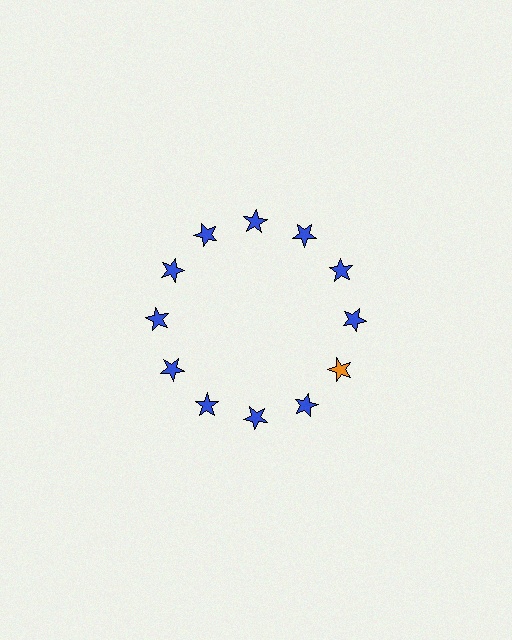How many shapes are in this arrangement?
There are 12 shapes arranged in a ring pattern.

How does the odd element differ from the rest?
It has a different color: orange instead of blue.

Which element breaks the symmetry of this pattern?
The orange star at roughly the 4 o'clock position breaks the symmetry. All other shapes are blue stars.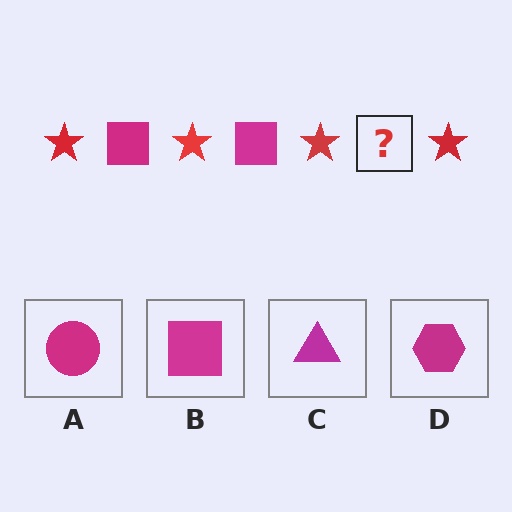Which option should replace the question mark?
Option B.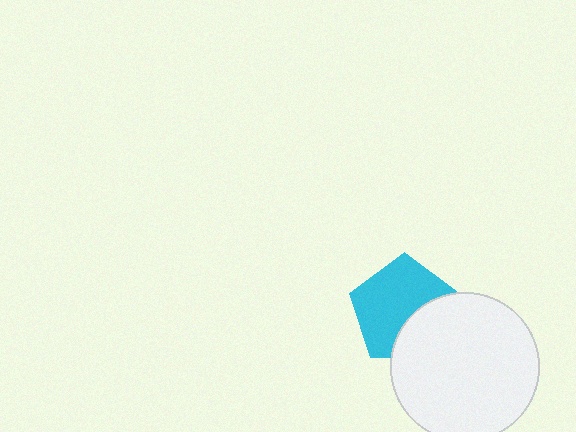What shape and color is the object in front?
The object in front is a white circle.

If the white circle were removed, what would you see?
You would see the complete cyan pentagon.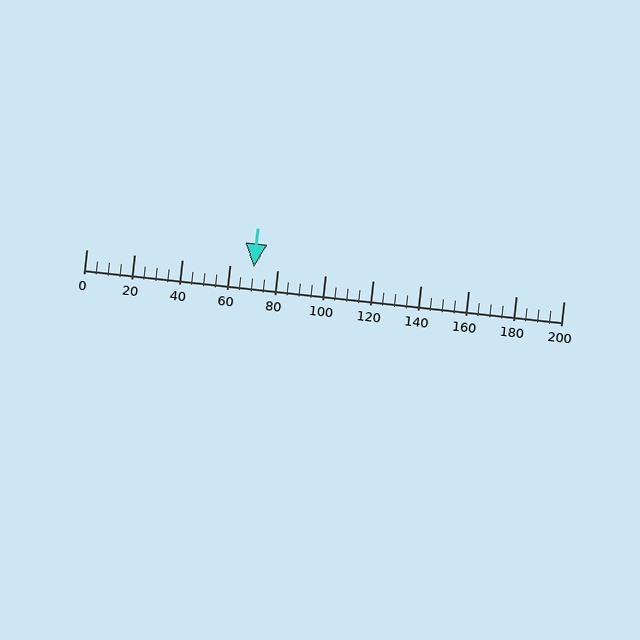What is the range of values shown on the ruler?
The ruler shows values from 0 to 200.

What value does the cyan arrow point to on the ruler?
The cyan arrow points to approximately 70.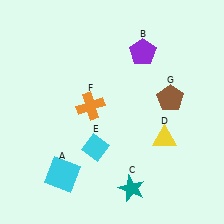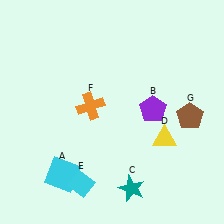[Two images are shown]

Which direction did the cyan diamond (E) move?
The cyan diamond (E) moved down.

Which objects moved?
The objects that moved are: the purple pentagon (B), the cyan diamond (E), the brown pentagon (G).